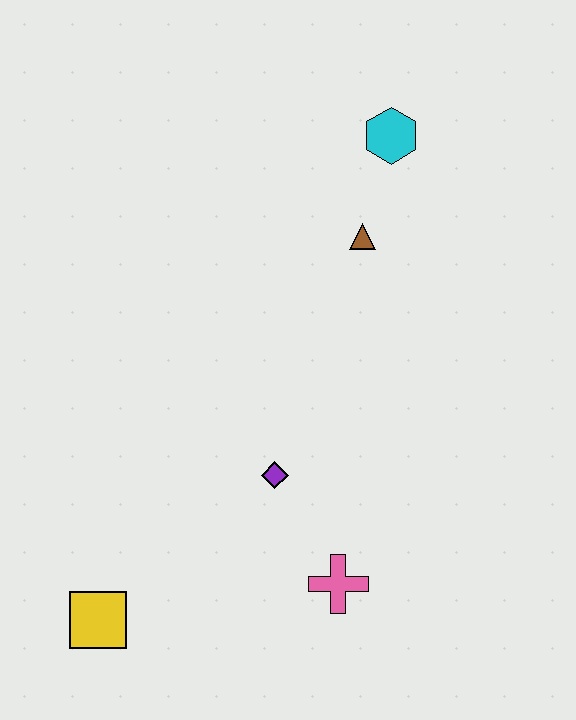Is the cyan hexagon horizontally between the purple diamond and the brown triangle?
No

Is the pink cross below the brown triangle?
Yes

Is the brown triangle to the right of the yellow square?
Yes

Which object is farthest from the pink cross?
The cyan hexagon is farthest from the pink cross.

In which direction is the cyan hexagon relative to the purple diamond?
The cyan hexagon is above the purple diamond.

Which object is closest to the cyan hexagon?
The brown triangle is closest to the cyan hexagon.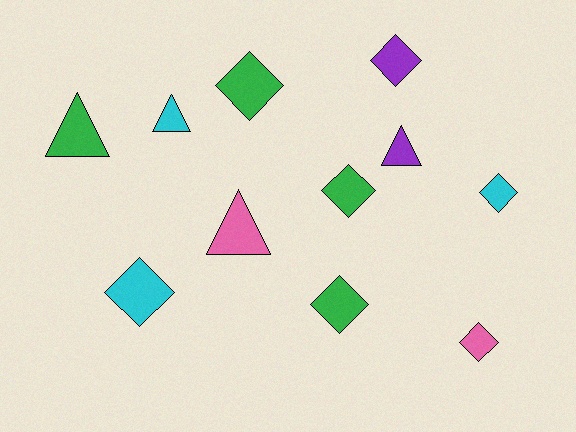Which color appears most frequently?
Green, with 4 objects.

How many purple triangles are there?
There is 1 purple triangle.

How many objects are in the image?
There are 11 objects.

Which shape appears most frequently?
Diamond, with 7 objects.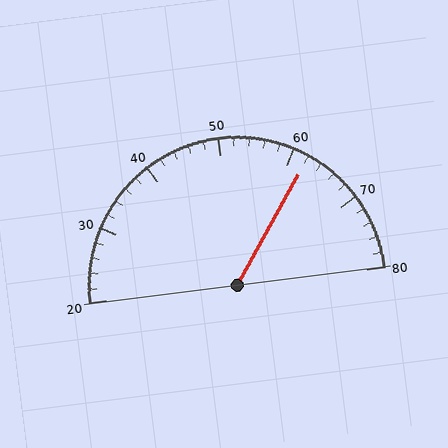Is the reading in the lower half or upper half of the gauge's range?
The reading is in the upper half of the range (20 to 80).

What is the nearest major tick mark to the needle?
The nearest major tick mark is 60.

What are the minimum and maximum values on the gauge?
The gauge ranges from 20 to 80.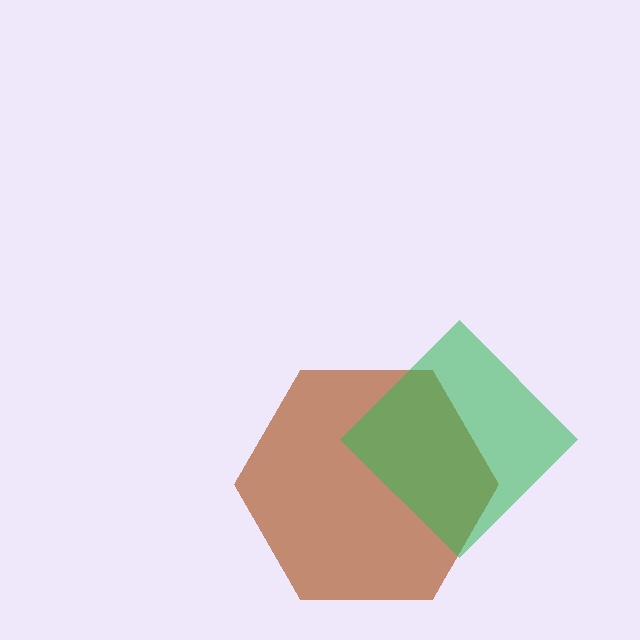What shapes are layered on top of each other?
The layered shapes are: a brown hexagon, a green diamond.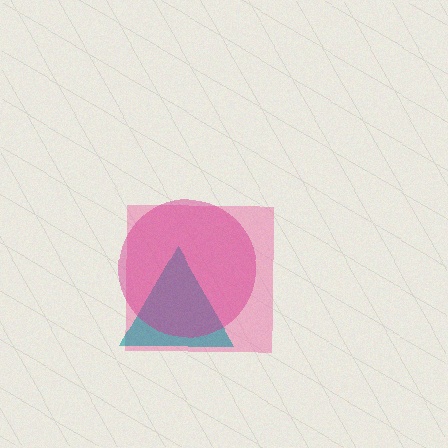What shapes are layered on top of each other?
The layered shapes are: a pink square, a teal triangle, a magenta circle.